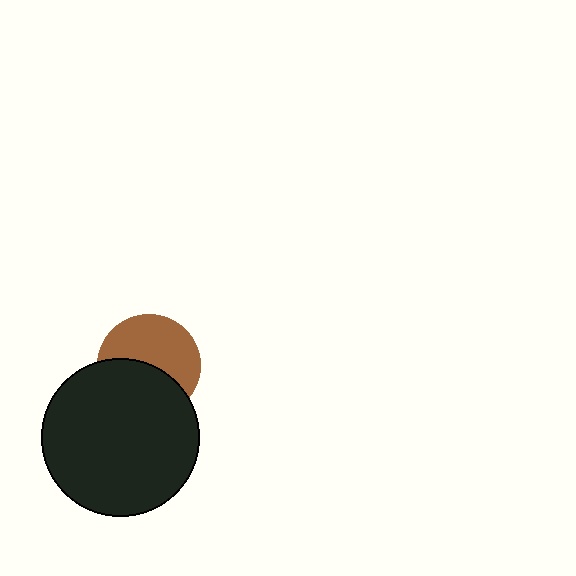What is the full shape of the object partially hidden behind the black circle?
The partially hidden object is a brown circle.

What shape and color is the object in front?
The object in front is a black circle.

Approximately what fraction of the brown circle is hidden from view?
Roughly 45% of the brown circle is hidden behind the black circle.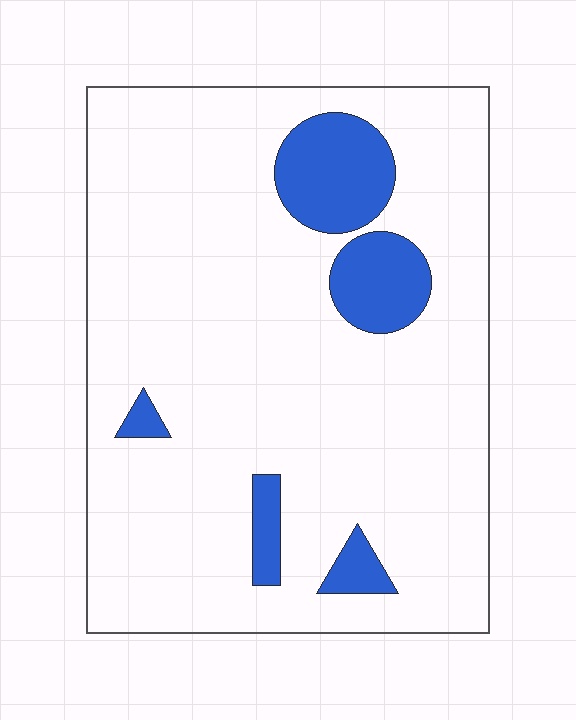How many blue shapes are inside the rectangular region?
5.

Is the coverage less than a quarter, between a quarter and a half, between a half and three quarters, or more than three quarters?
Less than a quarter.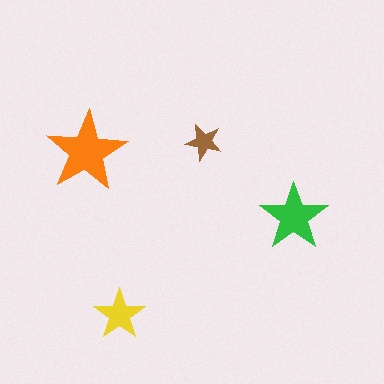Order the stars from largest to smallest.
the orange one, the green one, the yellow one, the brown one.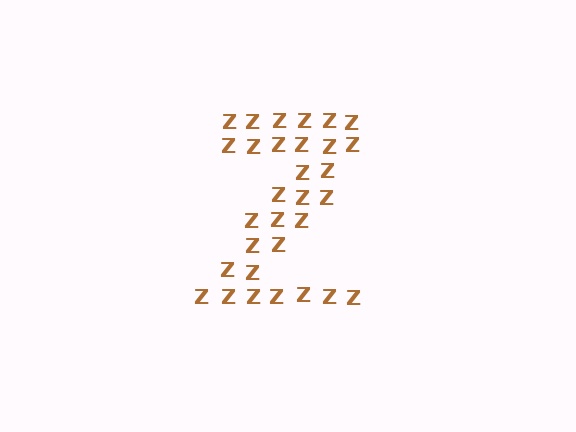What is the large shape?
The large shape is the letter Z.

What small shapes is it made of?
It is made of small letter Z's.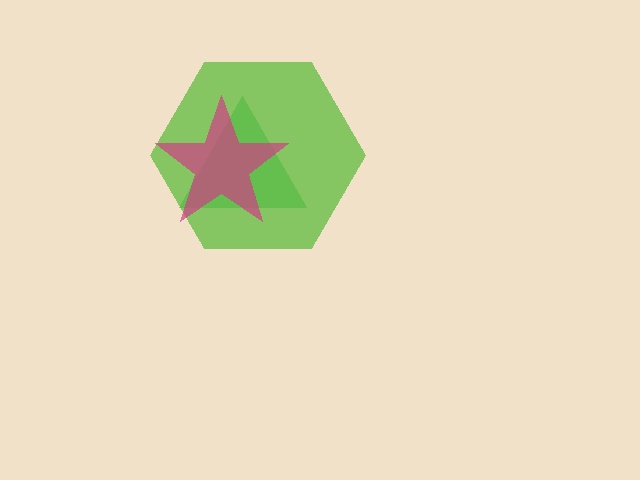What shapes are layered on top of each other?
The layered shapes are: a green triangle, a lime hexagon, a magenta star.